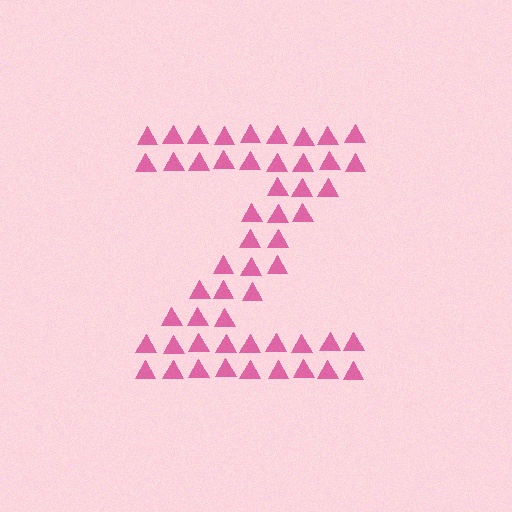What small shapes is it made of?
It is made of small triangles.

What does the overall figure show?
The overall figure shows the letter Z.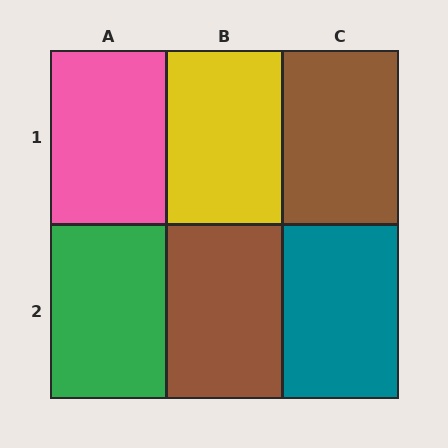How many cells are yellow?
1 cell is yellow.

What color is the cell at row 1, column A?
Pink.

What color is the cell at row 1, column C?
Brown.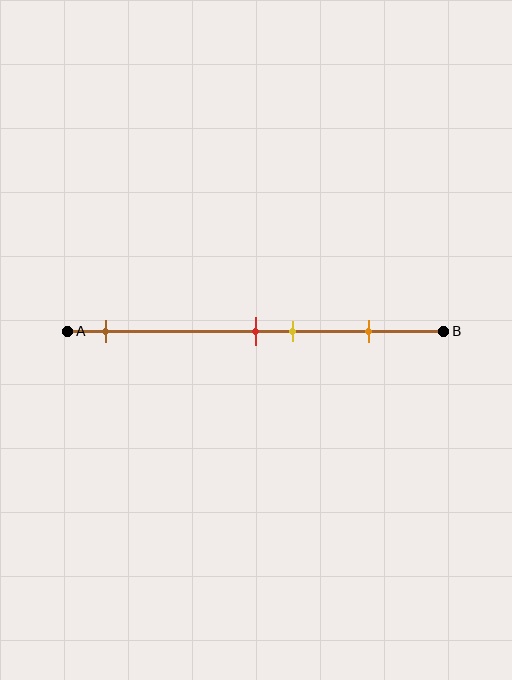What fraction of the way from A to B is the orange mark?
The orange mark is approximately 80% (0.8) of the way from A to B.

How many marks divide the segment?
There are 4 marks dividing the segment.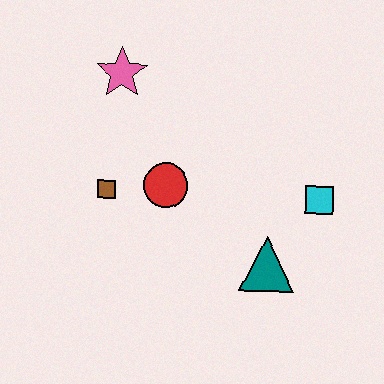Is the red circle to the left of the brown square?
No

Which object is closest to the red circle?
The brown square is closest to the red circle.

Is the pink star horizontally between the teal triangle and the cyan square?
No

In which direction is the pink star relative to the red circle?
The pink star is above the red circle.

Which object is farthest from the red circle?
The cyan square is farthest from the red circle.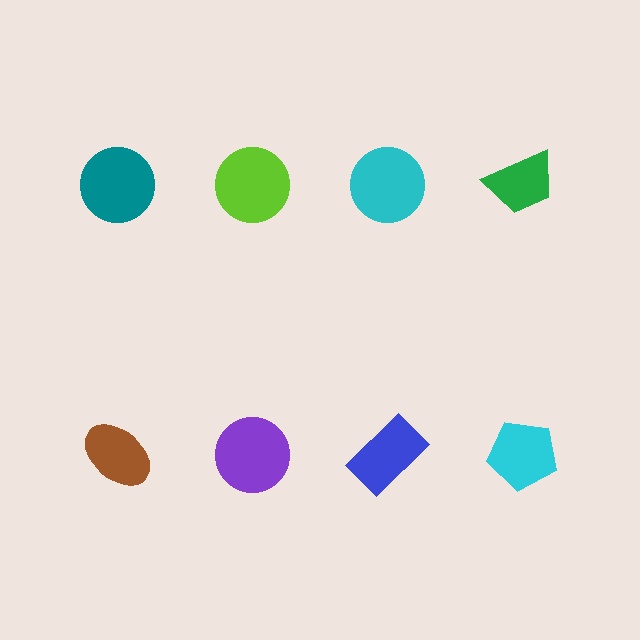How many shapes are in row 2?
4 shapes.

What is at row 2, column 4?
A cyan pentagon.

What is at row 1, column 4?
A green trapezoid.